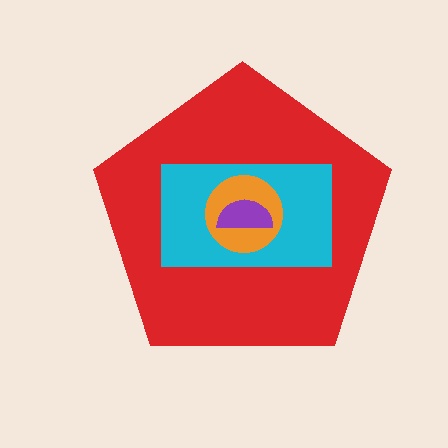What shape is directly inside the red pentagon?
The cyan rectangle.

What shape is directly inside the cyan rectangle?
The orange circle.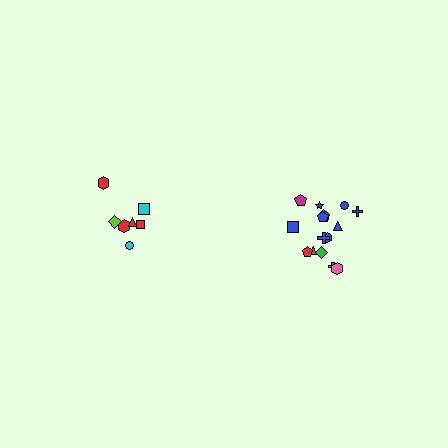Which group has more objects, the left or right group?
The right group.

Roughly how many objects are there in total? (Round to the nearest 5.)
Roughly 20 objects in total.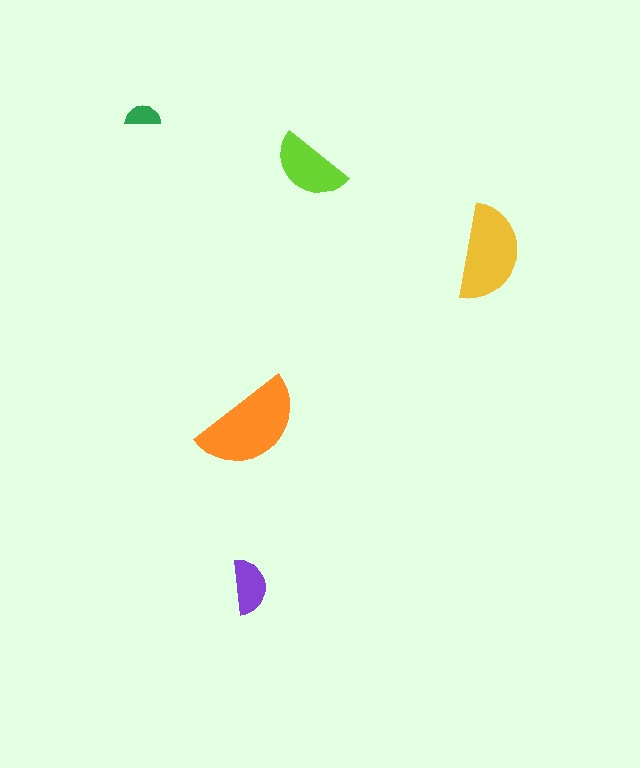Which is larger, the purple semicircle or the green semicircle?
The purple one.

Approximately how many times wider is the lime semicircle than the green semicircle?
About 2 times wider.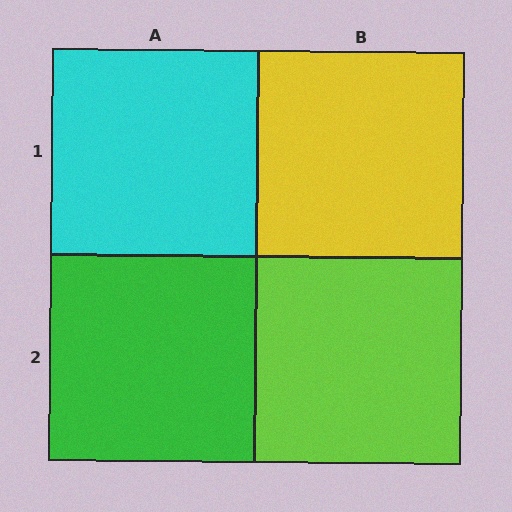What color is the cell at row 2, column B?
Lime.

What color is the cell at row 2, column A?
Green.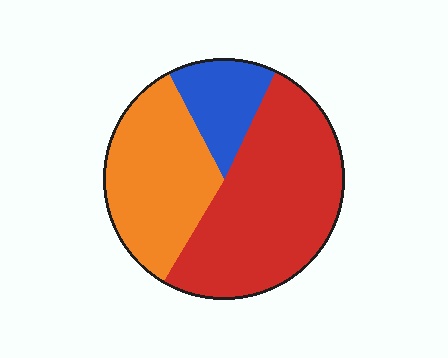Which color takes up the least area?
Blue, at roughly 15%.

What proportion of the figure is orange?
Orange covers about 35% of the figure.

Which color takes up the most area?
Red, at roughly 50%.